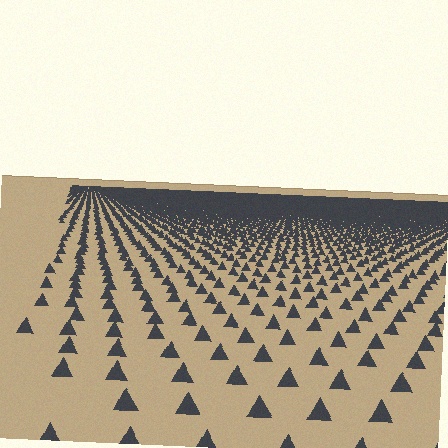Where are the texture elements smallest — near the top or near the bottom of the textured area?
Near the top.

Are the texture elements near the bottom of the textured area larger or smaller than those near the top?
Larger. Near the bottom, elements are closer to the viewer and appear at a bigger on-screen size.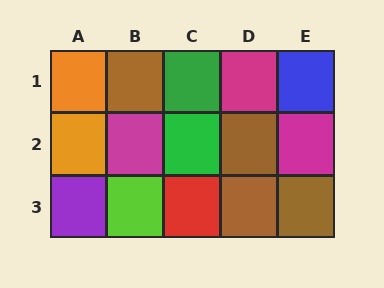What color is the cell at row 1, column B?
Brown.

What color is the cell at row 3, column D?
Brown.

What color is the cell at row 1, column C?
Green.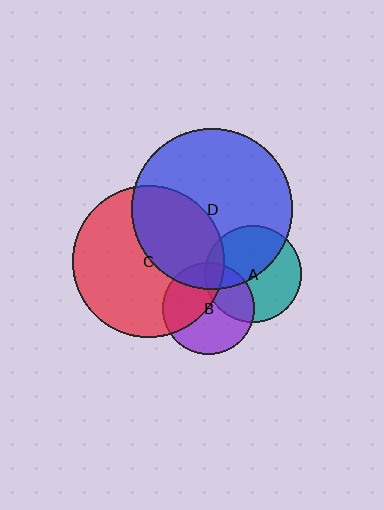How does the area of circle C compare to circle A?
Approximately 2.4 times.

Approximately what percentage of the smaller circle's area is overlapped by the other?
Approximately 50%.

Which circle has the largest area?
Circle D (blue).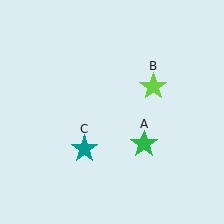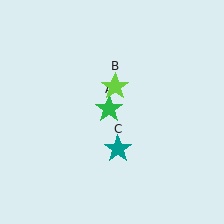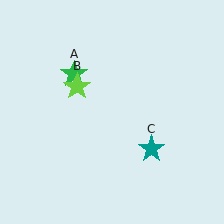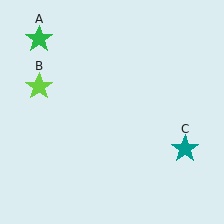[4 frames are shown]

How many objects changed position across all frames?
3 objects changed position: green star (object A), lime star (object B), teal star (object C).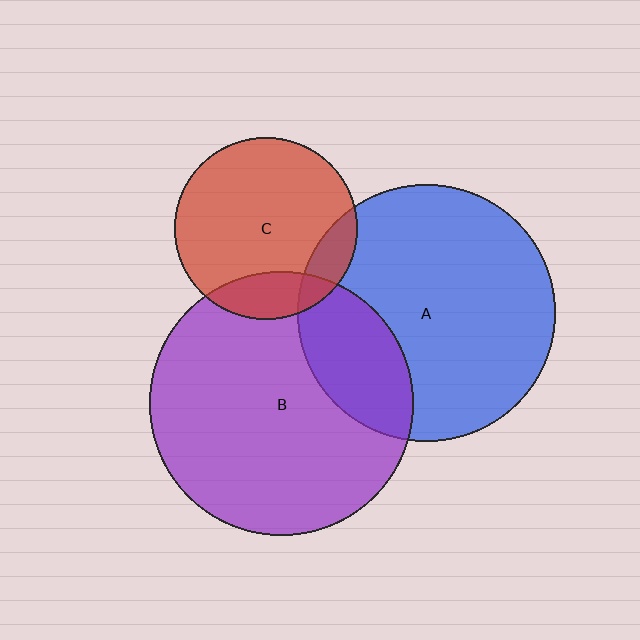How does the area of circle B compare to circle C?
Approximately 2.1 times.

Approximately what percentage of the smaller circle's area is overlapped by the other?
Approximately 10%.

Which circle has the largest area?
Circle B (purple).